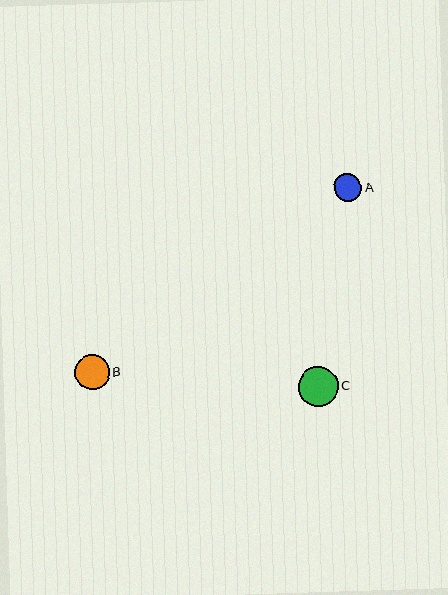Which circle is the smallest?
Circle A is the smallest with a size of approximately 27 pixels.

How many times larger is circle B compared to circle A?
Circle B is approximately 1.3 times the size of circle A.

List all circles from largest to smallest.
From largest to smallest: C, B, A.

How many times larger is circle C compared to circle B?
Circle C is approximately 1.1 times the size of circle B.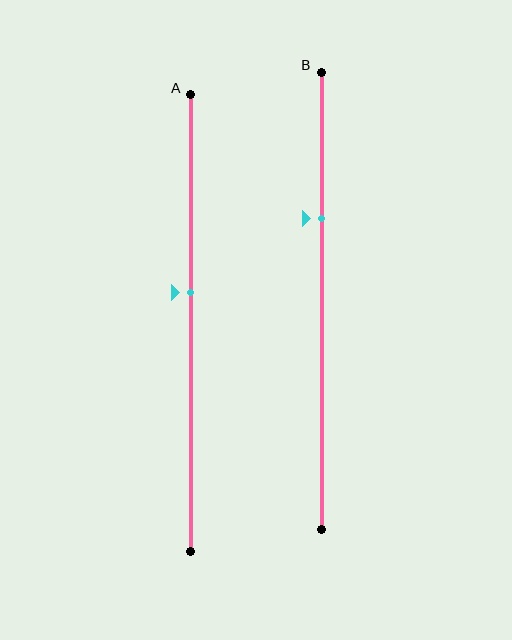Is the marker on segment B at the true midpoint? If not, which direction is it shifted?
No, the marker on segment B is shifted upward by about 18% of the segment length.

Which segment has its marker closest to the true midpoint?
Segment A has its marker closest to the true midpoint.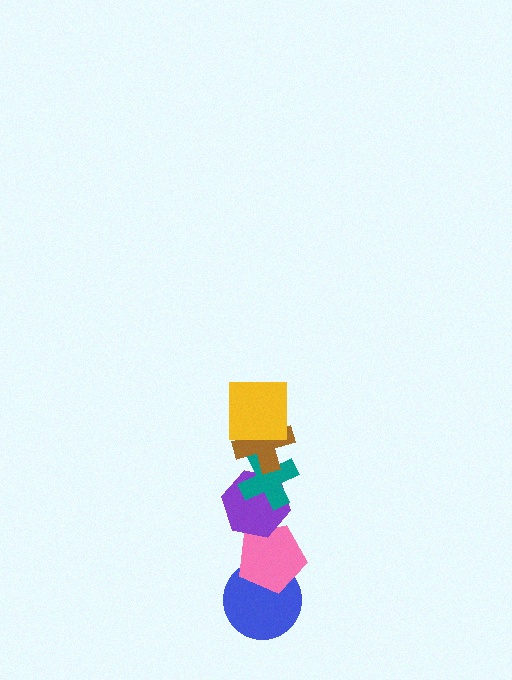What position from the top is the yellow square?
The yellow square is 1st from the top.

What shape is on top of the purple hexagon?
The teal cross is on top of the purple hexagon.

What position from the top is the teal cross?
The teal cross is 3rd from the top.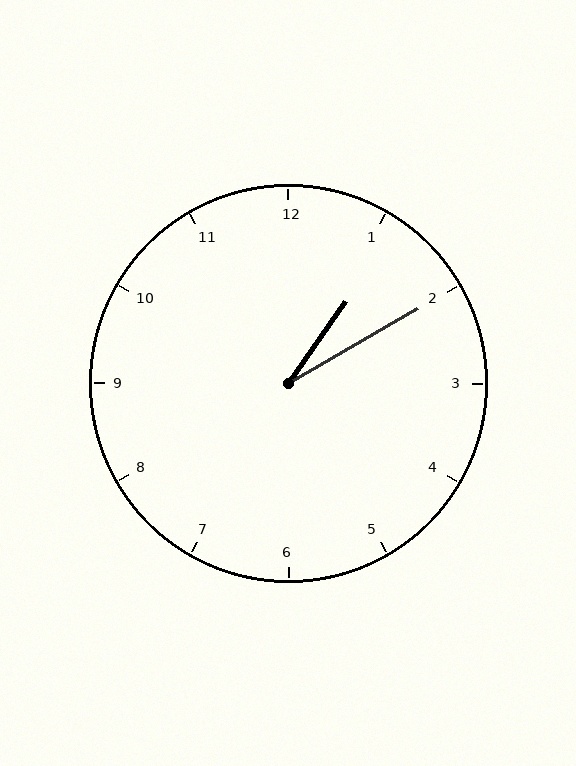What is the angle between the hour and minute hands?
Approximately 25 degrees.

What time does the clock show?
1:10.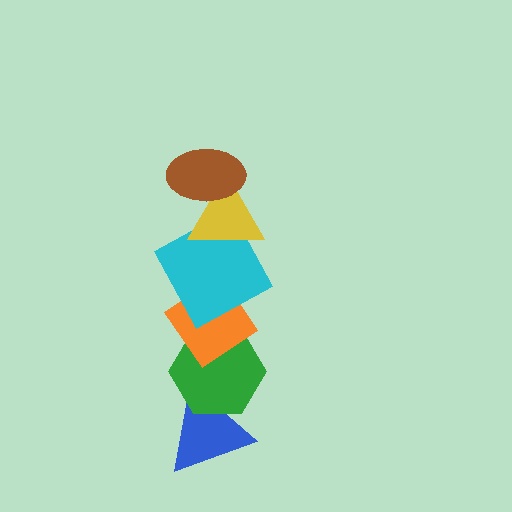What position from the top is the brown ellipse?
The brown ellipse is 1st from the top.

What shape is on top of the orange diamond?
The cyan square is on top of the orange diamond.